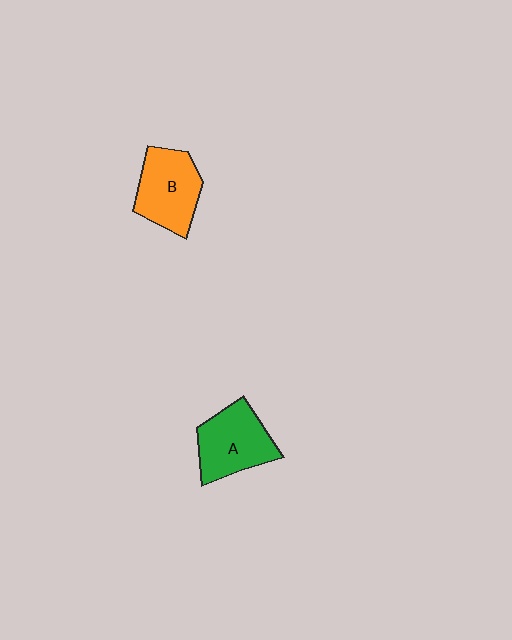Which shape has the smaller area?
Shape B (orange).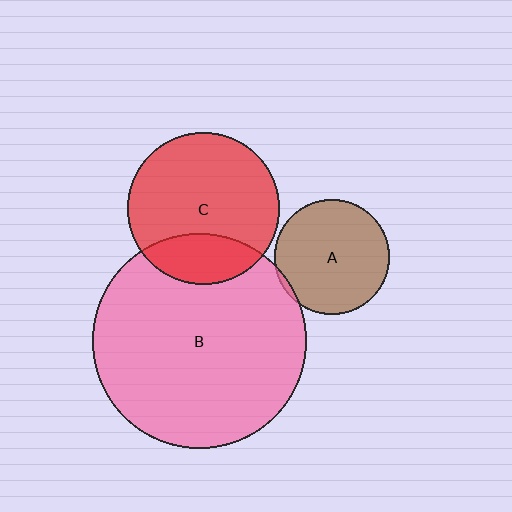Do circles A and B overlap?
Yes.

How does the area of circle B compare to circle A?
Approximately 3.5 times.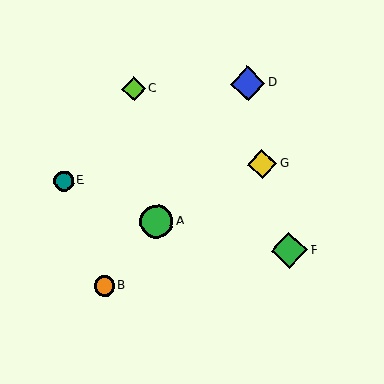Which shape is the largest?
The green diamond (labeled F) is the largest.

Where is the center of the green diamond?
The center of the green diamond is at (289, 251).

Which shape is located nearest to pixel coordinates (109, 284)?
The orange circle (labeled B) at (104, 286) is nearest to that location.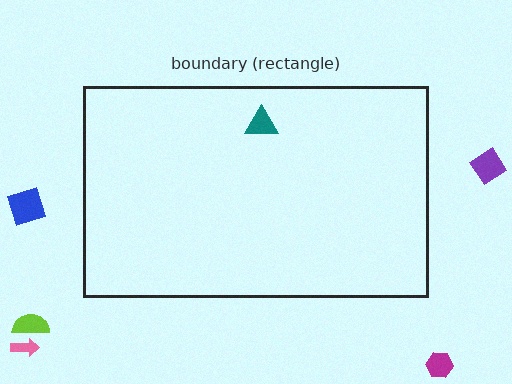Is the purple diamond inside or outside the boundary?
Outside.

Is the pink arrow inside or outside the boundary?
Outside.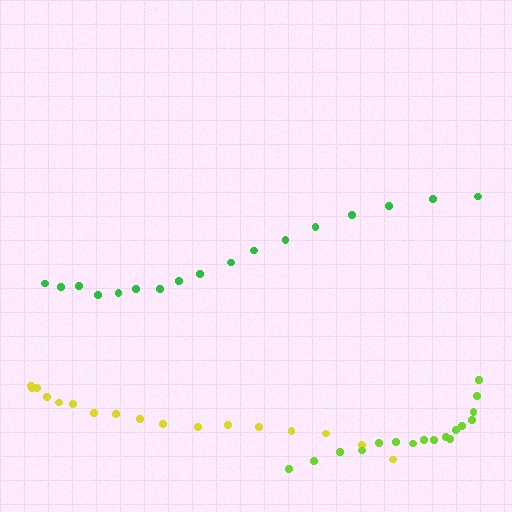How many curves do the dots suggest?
There are 3 distinct paths.